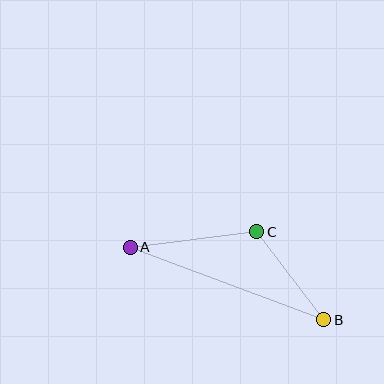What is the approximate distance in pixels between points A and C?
The distance between A and C is approximately 127 pixels.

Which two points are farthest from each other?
Points A and B are farthest from each other.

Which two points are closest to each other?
Points B and C are closest to each other.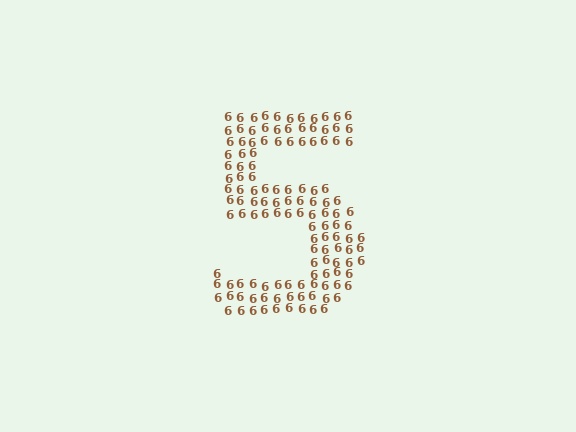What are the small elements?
The small elements are digit 6's.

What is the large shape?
The large shape is the digit 5.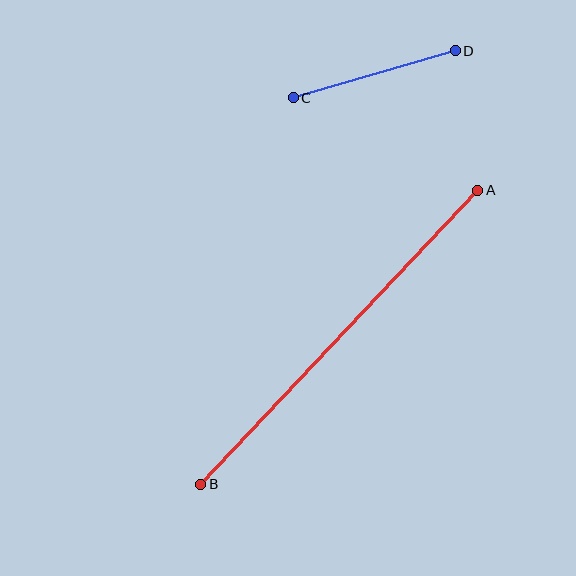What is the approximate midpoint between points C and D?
The midpoint is at approximately (374, 74) pixels.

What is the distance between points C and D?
The distance is approximately 169 pixels.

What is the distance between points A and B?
The distance is approximately 404 pixels.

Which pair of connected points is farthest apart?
Points A and B are farthest apart.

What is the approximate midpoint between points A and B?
The midpoint is at approximately (339, 337) pixels.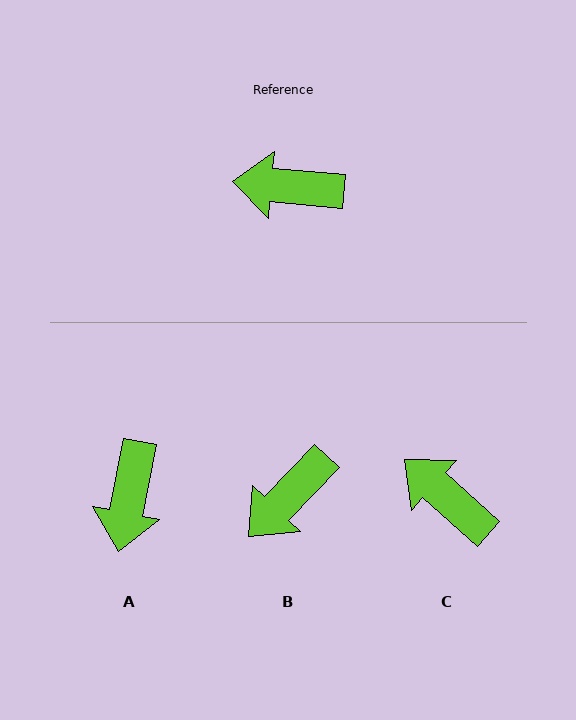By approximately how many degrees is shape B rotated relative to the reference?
Approximately 51 degrees counter-clockwise.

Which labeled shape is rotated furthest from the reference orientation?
A, about 84 degrees away.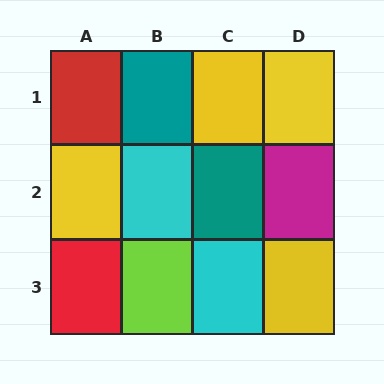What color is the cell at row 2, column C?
Teal.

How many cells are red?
2 cells are red.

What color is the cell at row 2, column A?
Yellow.